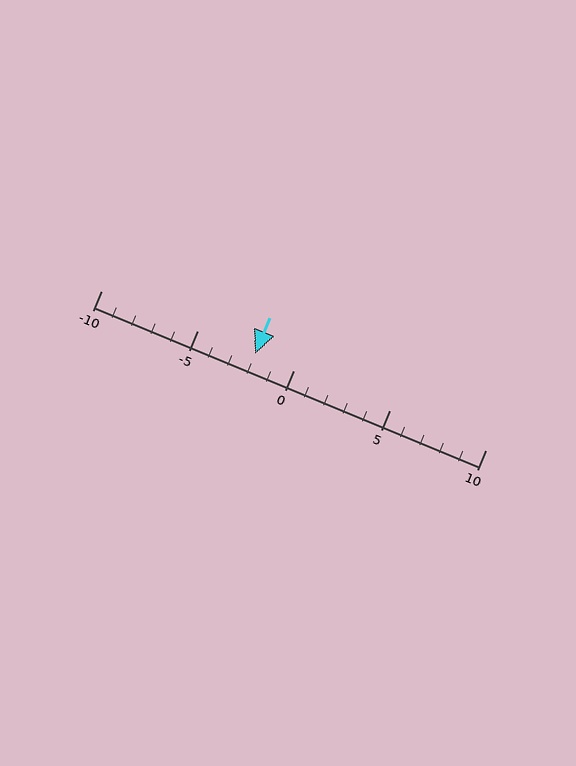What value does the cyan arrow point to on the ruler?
The cyan arrow points to approximately -2.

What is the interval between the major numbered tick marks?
The major tick marks are spaced 5 units apart.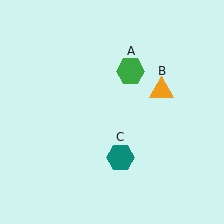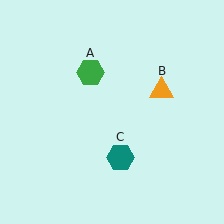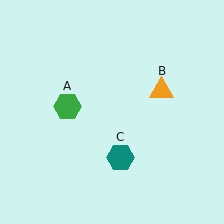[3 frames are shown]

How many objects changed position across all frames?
1 object changed position: green hexagon (object A).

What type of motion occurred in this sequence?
The green hexagon (object A) rotated counterclockwise around the center of the scene.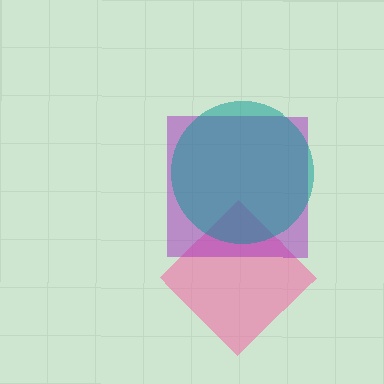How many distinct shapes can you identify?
There are 3 distinct shapes: a pink diamond, a purple square, a teal circle.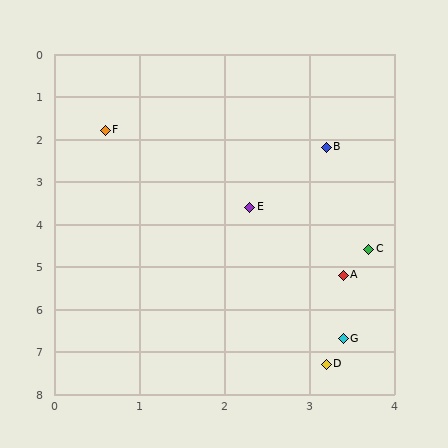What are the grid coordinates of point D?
Point D is at approximately (3.2, 7.3).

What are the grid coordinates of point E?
Point E is at approximately (2.3, 3.6).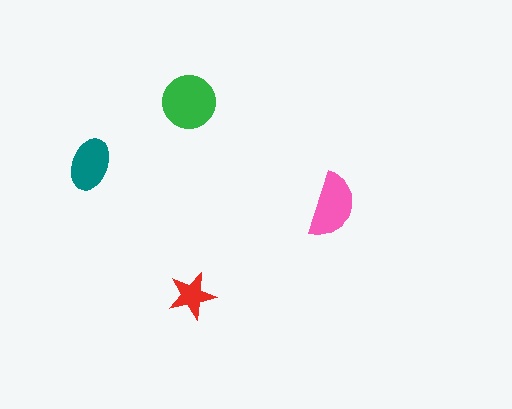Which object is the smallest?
The red star.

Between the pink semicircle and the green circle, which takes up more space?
The green circle.